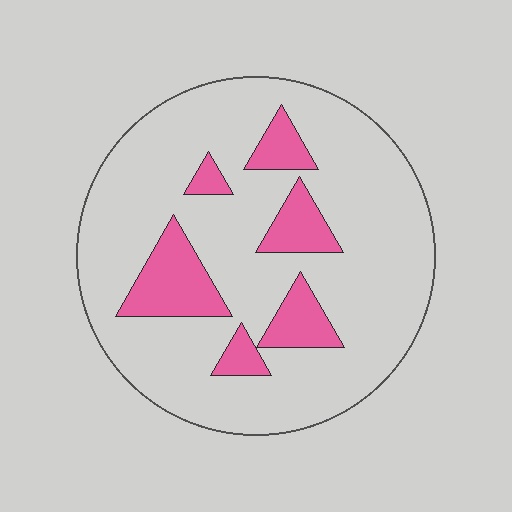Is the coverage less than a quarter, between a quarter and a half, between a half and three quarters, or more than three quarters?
Less than a quarter.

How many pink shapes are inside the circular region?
6.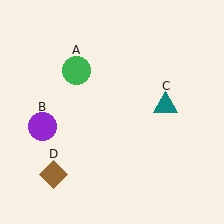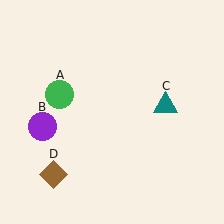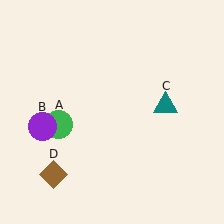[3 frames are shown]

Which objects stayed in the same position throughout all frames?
Purple circle (object B) and teal triangle (object C) and brown diamond (object D) remained stationary.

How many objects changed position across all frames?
1 object changed position: green circle (object A).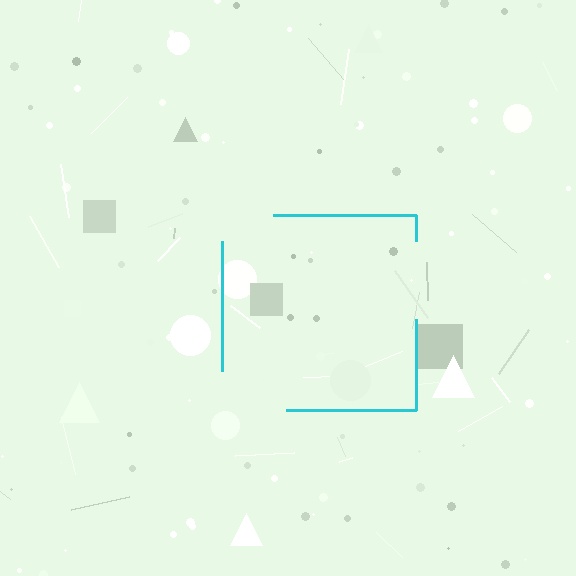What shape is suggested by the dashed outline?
The dashed outline suggests a square.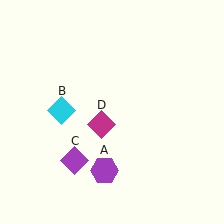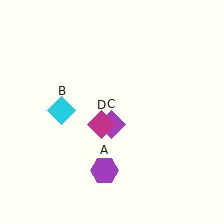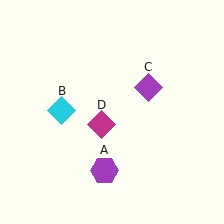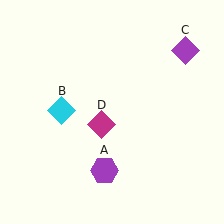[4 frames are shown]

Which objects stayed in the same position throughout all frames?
Purple hexagon (object A) and cyan diamond (object B) and magenta diamond (object D) remained stationary.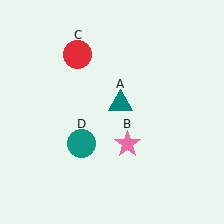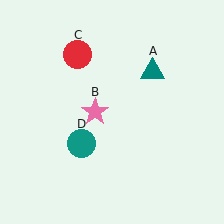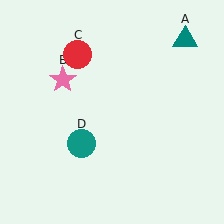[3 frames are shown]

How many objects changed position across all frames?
2 objects changed position: teal triangle (object A), pink star (object B).